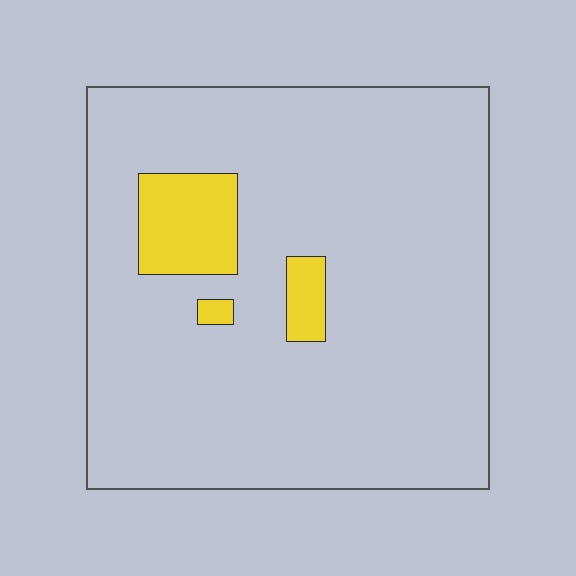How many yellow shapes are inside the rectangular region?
3.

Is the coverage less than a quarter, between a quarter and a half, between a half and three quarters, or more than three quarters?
Less than a quarter.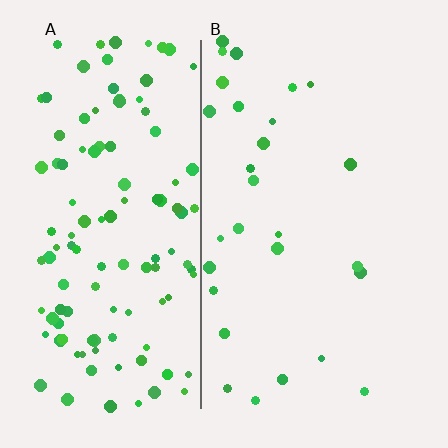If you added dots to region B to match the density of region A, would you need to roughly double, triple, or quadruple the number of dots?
Approximately quadruple.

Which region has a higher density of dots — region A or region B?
A (the left).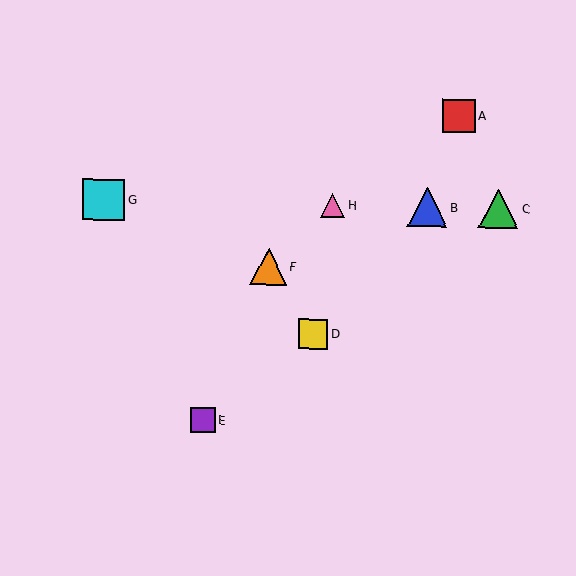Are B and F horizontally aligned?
No, B is at y≈207 and F is at y≈267.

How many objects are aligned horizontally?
4 objects (B, C, G, H) are aligned horizontally.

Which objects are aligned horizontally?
Objects B, C, G, H are aligned horizontally.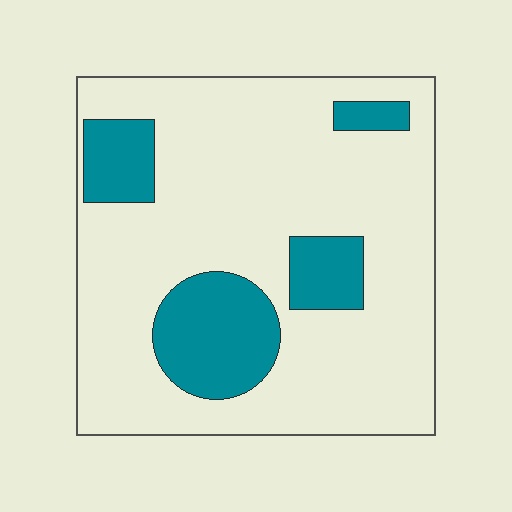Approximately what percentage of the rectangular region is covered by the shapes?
Approximately 20%.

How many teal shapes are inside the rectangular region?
4.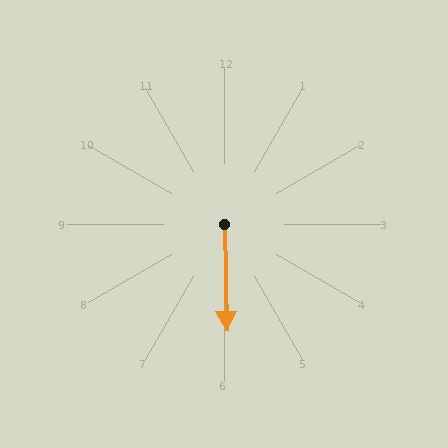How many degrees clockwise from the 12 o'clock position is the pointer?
Approximately 179 degrees.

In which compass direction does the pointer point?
South.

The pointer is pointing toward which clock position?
Roughly 6 o'clock.